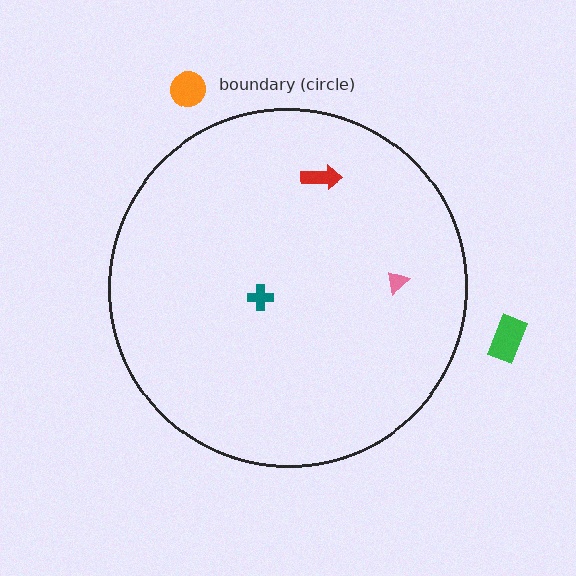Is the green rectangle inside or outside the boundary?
Outside.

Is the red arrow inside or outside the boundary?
Inside.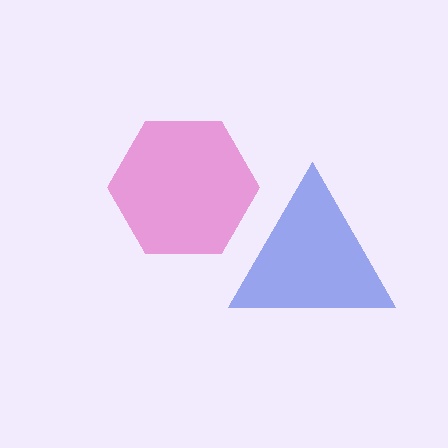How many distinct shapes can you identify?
There are 2 distinct shapes: a magenta hexagon, a blue triangle.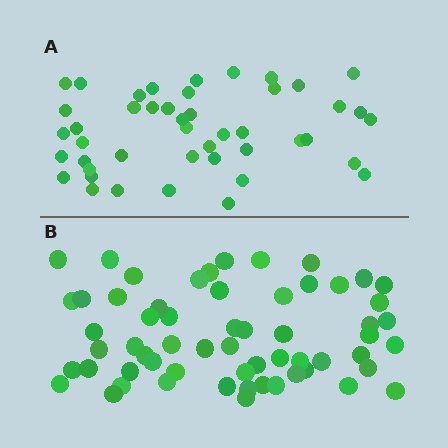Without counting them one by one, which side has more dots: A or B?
Region B (the bottom region) has more dots.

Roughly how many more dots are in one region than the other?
Region B has approximately 15 more dots than region A.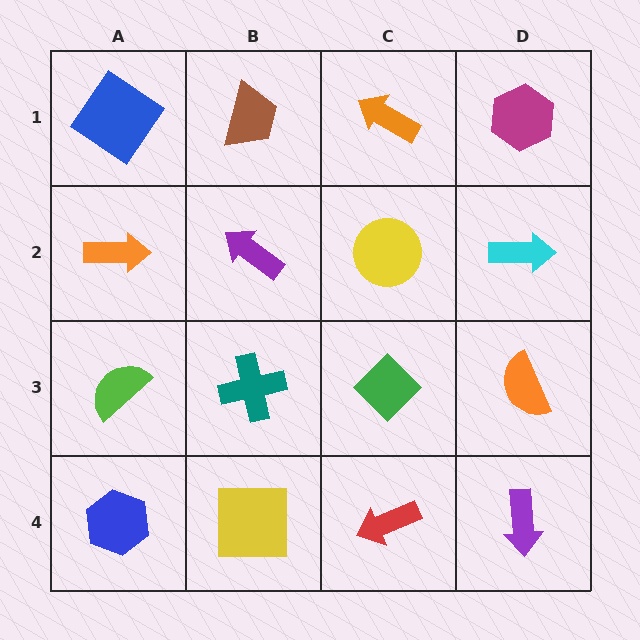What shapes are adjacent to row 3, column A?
An orange arrow (row 2, column A), a blue hexagon (row 4, column A), a teal cross (row 3, column B).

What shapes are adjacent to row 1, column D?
A cyan arrow (row 2, column D), an orange arrow (row 1, column C).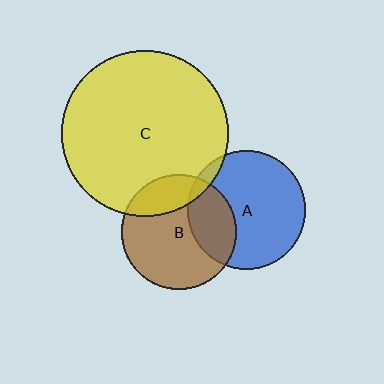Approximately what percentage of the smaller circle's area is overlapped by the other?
Approximately 30%.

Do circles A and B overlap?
Yes.